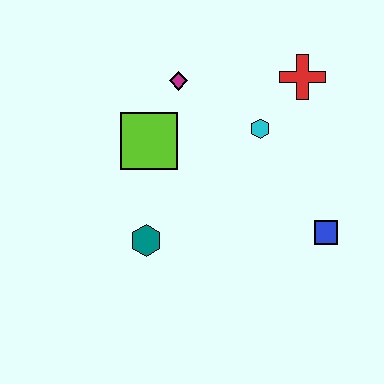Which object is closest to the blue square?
The cyan hexagon is closest to the blue square.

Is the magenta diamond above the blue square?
Yes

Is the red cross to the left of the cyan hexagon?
No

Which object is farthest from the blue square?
The magenta diamond is farthest from the blue square.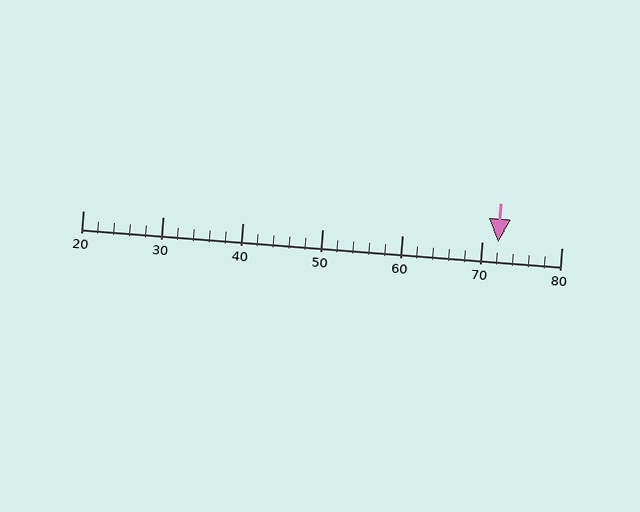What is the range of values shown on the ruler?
The ruler shows values from 20 to 80.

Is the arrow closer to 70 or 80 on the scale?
The arrow is closer to 70.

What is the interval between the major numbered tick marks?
The major tick marks are spaced 10 units apart.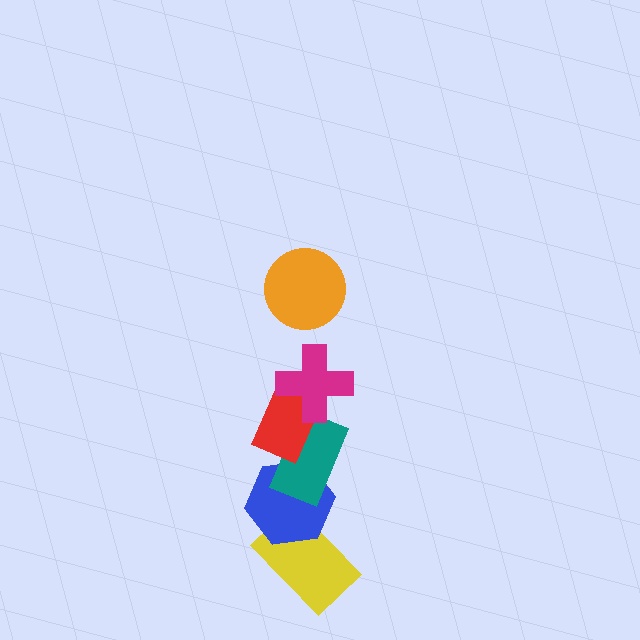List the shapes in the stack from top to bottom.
From top to bottom: the orange circle, the magenta cross, the red rectangle, the teal rectangle, the blue hexagon, the yellow rectangle.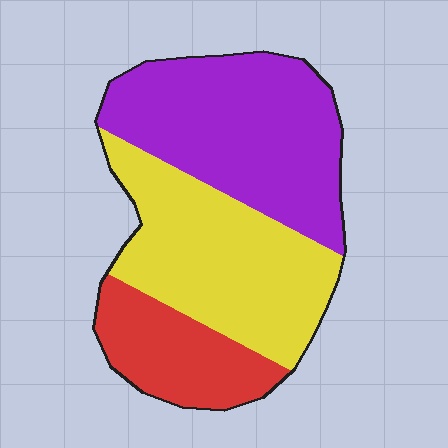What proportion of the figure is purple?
Purple covers 42% of the figure.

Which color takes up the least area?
Red, at roughly 20%.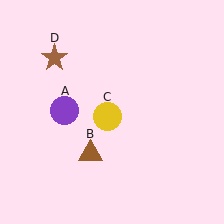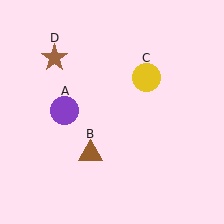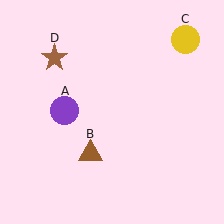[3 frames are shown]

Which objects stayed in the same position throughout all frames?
Purple circle (object A) and brown triangle (object B) and brown star (object D) remained stationary.